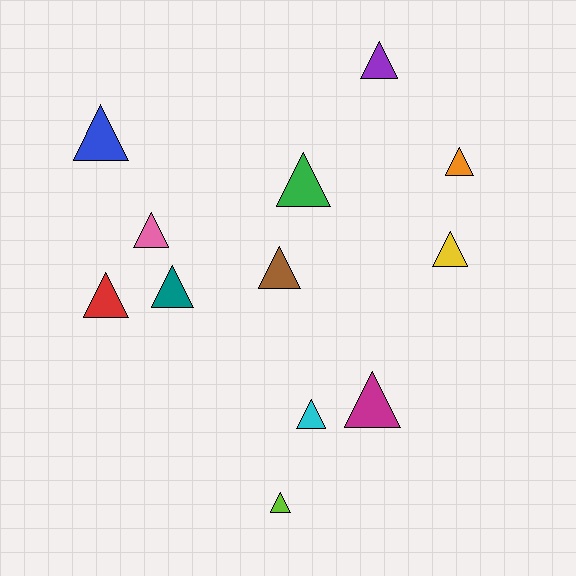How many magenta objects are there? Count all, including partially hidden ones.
There is 1 magenta object.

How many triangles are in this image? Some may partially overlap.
There are 12 triangles.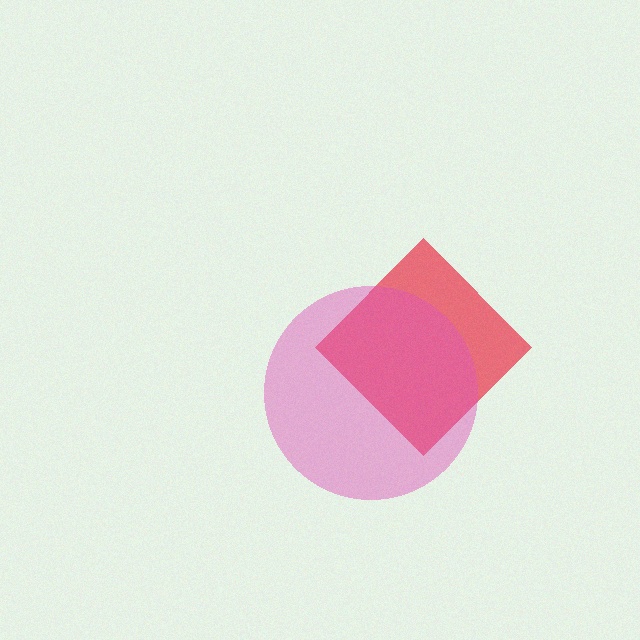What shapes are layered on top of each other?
The layered shapes are: a red diamond, a pink circle.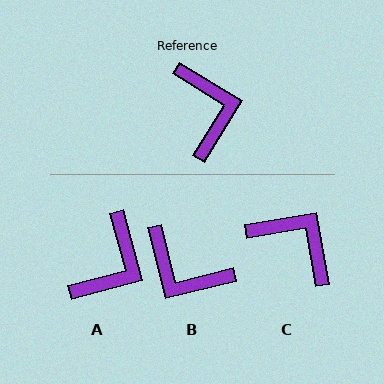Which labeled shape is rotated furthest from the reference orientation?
B, about 134 degrees away.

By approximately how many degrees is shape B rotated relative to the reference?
Approximately 134 degrees clockwise.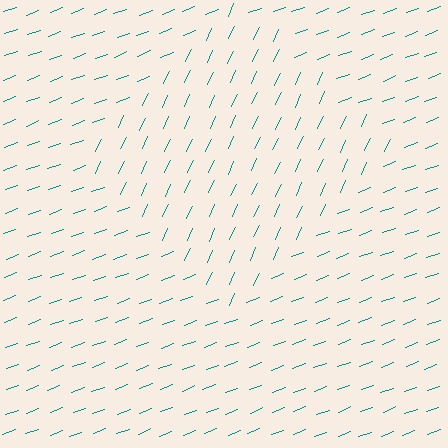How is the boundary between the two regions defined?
The boundary is defined purely by a change in line orientation (approximately 45 degrees difference). All lines are the same color and thickness.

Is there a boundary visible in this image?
Yes, there is a texture boundary formed by a change in line orientation.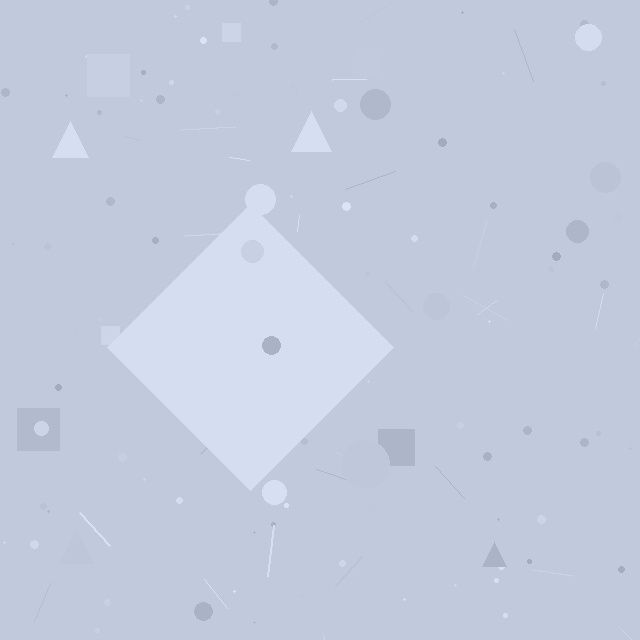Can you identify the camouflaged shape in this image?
The camouflaged shape is a diamond.